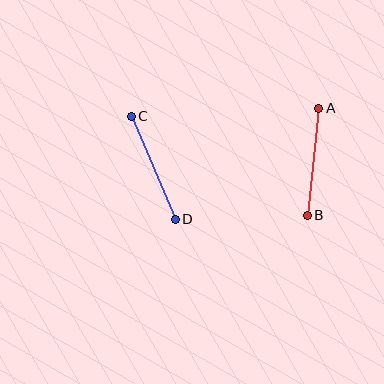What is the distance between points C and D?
The distance is approximately 112 pixels.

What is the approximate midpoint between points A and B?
The midpoint is at approximately (313, 162) pixels.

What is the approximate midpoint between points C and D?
The midpoint is at approximately (153, 168) pixels.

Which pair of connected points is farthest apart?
Points C and D are farthest apart.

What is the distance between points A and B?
The distance is approximately 107 pixels.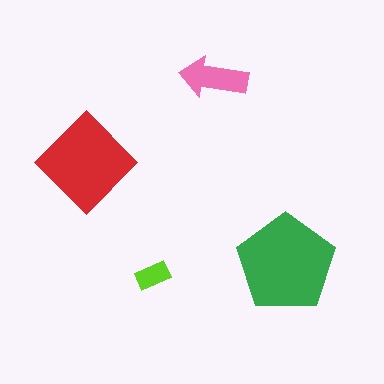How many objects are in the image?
There are 4 objects in the image.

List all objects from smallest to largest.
The lime rectangle, the pink arrow, the red diamond, the green pentagon.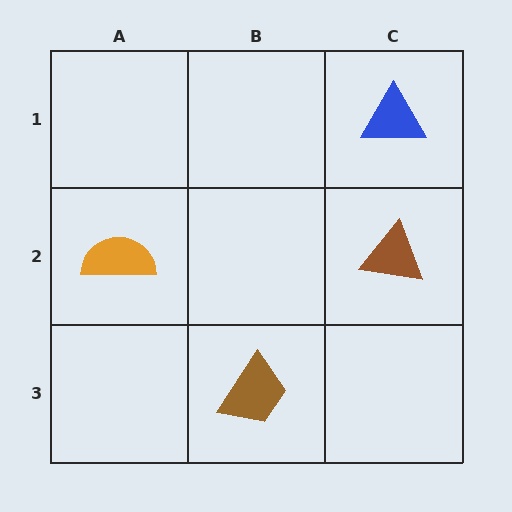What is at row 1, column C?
A blue triangle.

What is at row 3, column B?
A brown trapezoid.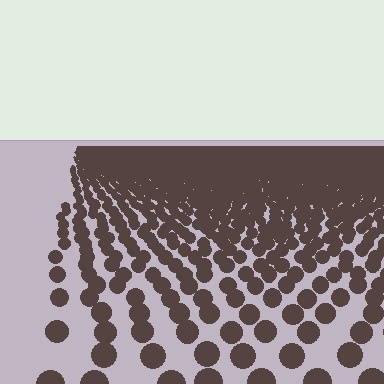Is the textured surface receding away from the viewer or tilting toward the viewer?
The surface is receding away from the viewer. Texture elements get smaller and denser toward the top.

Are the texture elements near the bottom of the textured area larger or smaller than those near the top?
Larger. Near the bottom, elements are closer to the viewer and appear at a bigger on-screen size.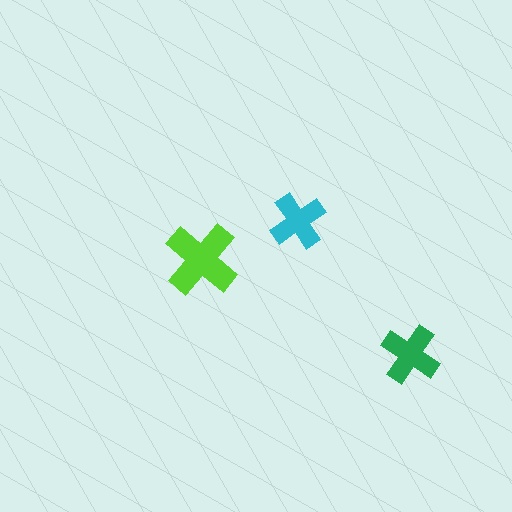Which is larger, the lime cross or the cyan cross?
The lime one.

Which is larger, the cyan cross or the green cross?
The green one.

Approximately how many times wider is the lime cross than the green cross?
About 1.5 times wider.